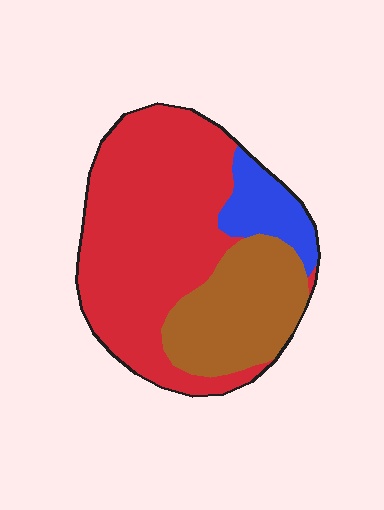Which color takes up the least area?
Blue, at roughly 10%.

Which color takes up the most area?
Red, at roughly 60%.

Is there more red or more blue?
Red.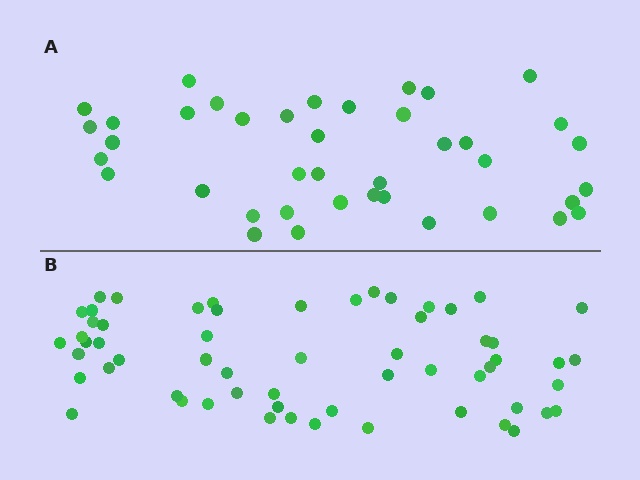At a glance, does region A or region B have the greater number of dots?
Region B (the bottom region) has more dots.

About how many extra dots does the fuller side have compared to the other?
Region B has approximately 20 more dots than region A.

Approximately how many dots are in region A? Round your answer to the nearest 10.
About 40 dots.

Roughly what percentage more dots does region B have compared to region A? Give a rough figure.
About 50% more.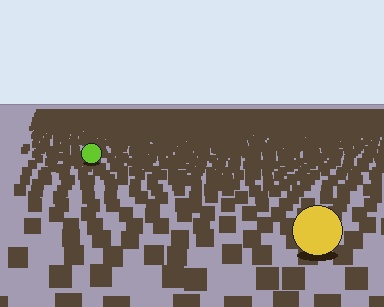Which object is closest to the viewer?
The yellow circle is closest. The texture marks near it are larger and more spread out.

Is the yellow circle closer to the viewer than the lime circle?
Yes. The yellow circle is closer — you can tell from the texture gradient: the ground texture is coarser near it.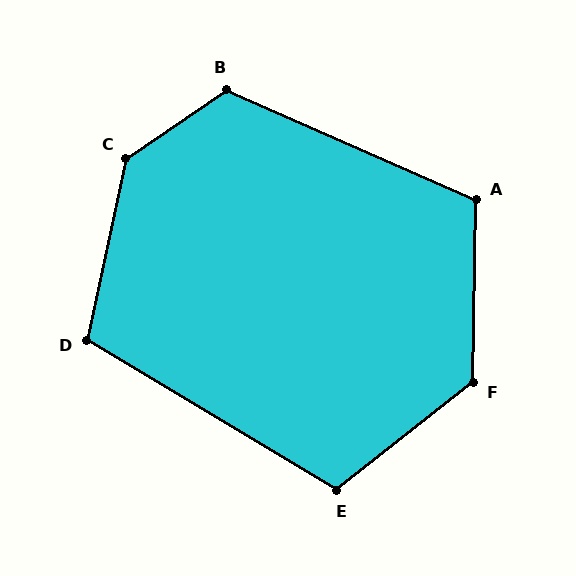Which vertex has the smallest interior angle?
D, at approximately 109 degrees.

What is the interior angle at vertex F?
Approximately 129 degrees (obtuse).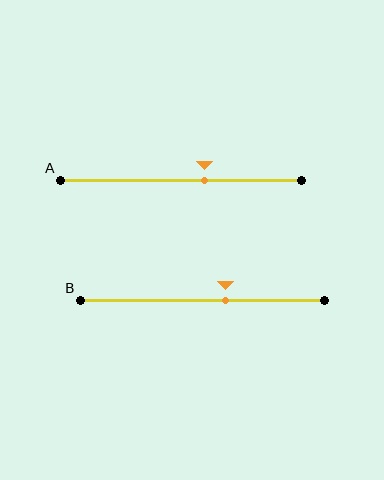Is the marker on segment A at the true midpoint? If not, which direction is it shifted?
No, the marker on segment A is shifted to the right by about 10% of the segment length.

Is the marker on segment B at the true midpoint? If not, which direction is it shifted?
No, the marker on segment B is shifted to the right by about 10% of the segment length.